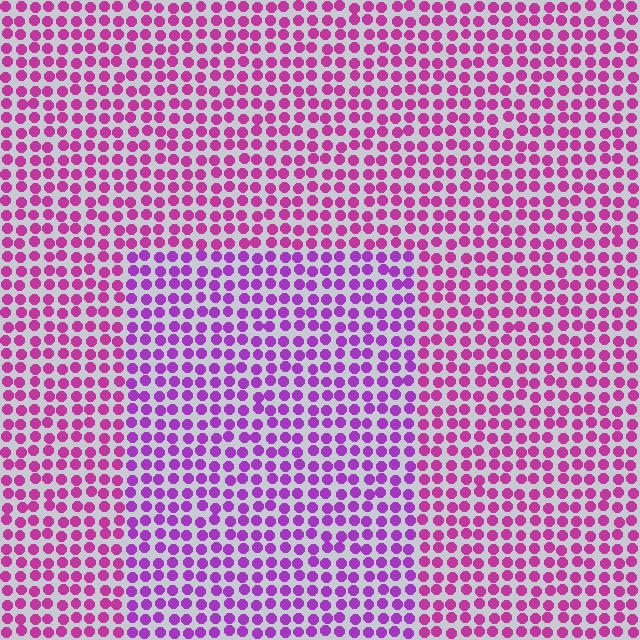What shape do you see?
I see a rectangle.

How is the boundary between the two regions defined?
The boundary is defined purely by a slight shift in hue (about 27 degrees). Spacing, size, and orientation are identical on both sides.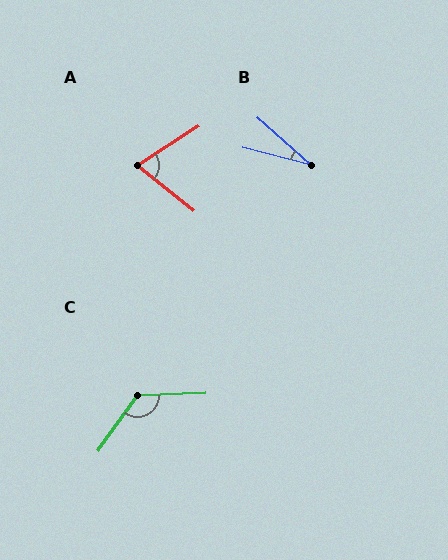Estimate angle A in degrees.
Approximately 71 degrees.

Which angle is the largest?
C, at approximately 127 degrees.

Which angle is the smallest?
B, at approximately 27 degrees.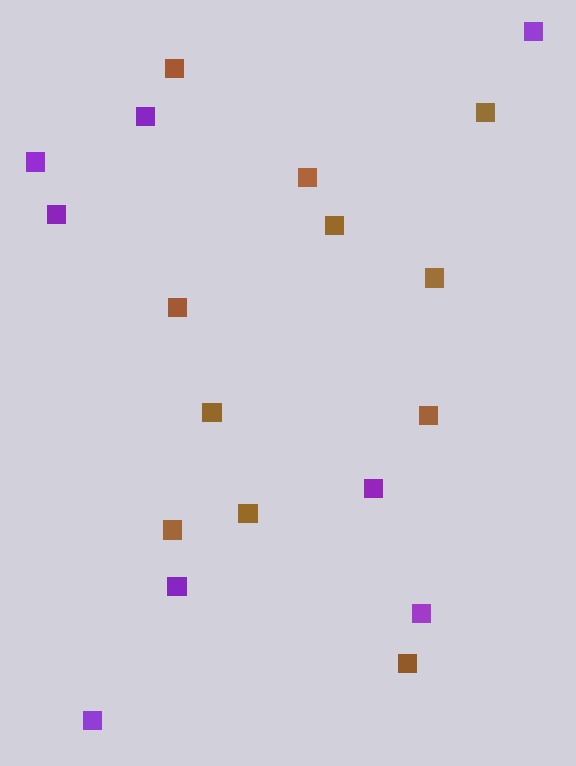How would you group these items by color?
There are 2 groups: one group of brown squares (11) and one group of purple squares (8).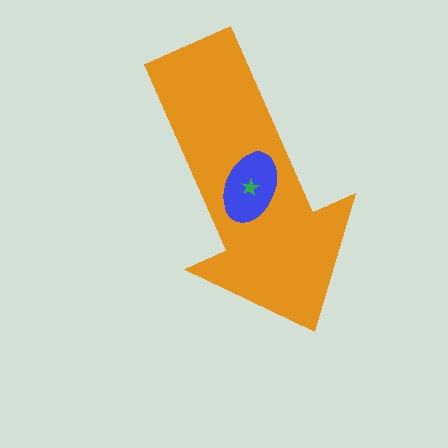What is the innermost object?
The green star.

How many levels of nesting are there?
3.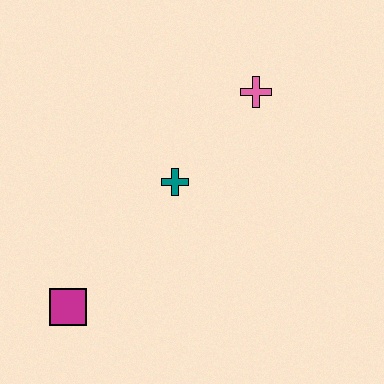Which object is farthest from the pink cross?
The magenta square is farthest from the pink cross.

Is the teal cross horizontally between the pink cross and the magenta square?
Yes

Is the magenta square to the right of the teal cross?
No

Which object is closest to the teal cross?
The pink cross is closest to the teal cross.